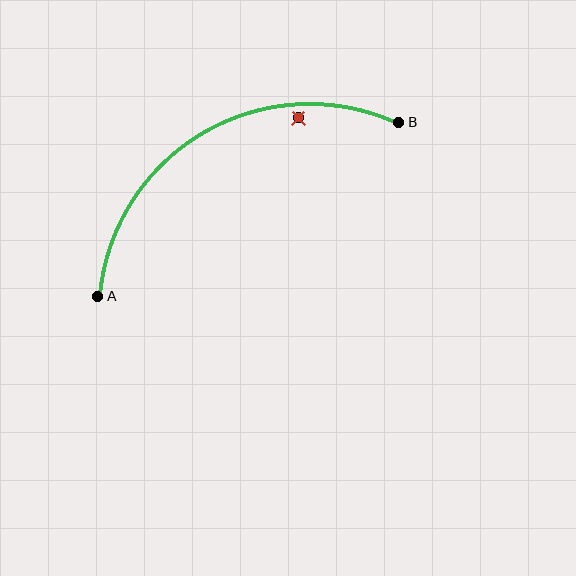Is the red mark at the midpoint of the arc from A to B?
No — the red mark does not lie on the arc at all. It sits slightly inside the curve.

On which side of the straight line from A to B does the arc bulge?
The arc bulges above the straight line connecting A and B.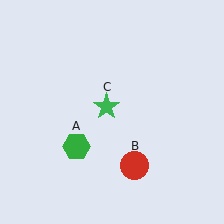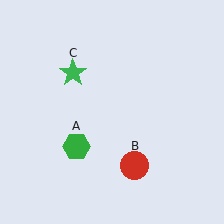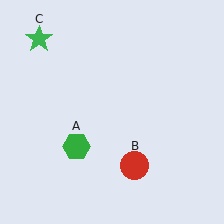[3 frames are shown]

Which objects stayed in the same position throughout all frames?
Green hexagon (object A) and red circle (object B) remained stationary.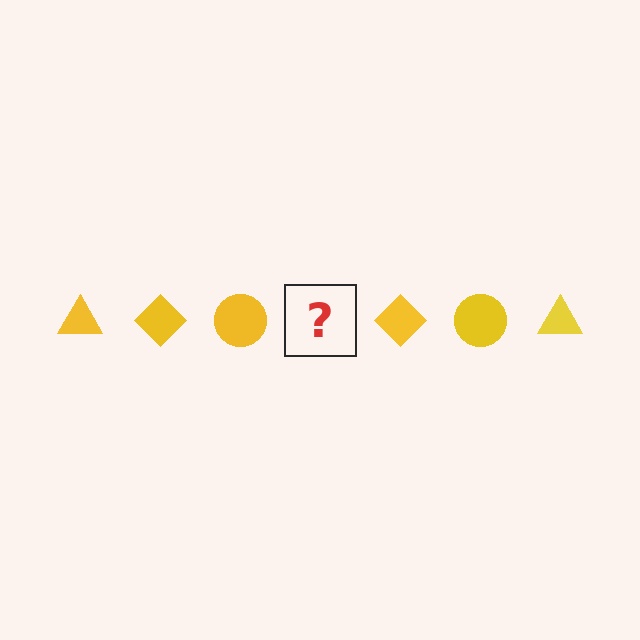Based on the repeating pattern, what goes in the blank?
The blank should be a yellow triangle.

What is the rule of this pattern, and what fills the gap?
The rule is that the pattern cycles through triangle, diamond, circle shapes in yellow. The gap should be filled with a yellow triangle.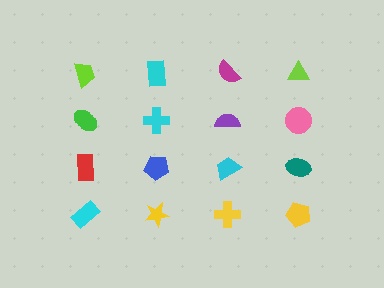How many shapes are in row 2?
4 shapes.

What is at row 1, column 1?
A lime trapezoid.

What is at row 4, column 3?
A yellow cross.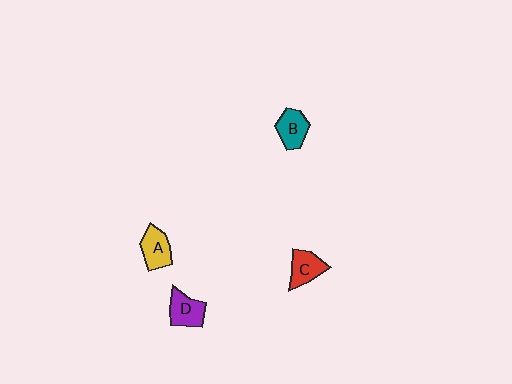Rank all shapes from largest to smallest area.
From largest to smallest: D (purple), A (yellow), C (red), B (teal).